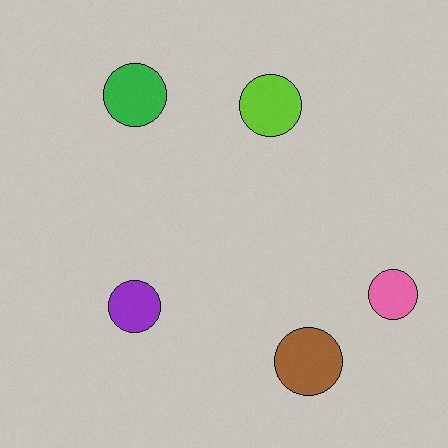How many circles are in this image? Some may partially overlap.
There are 5 circles.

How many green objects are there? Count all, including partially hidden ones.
There is 1 green object.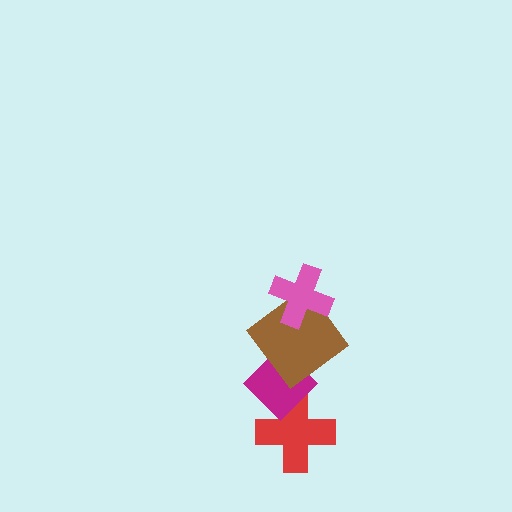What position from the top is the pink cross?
The pink cross is 1st from the top.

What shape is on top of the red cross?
The magenta diamond is on top of the red cross.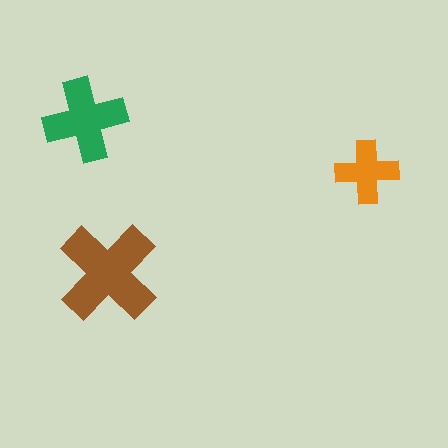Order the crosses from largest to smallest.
the brown one, the green one, the orange one.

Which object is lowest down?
The brown cross is bottommost.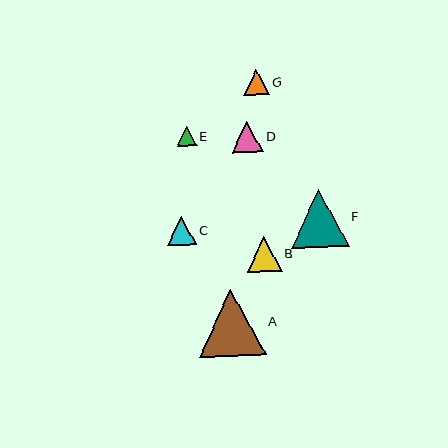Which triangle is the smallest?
Triangle E is the smallest with a size of approximately 20 pixels.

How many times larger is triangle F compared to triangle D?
Triangle F is approximately 1.8 times the size of triangle D.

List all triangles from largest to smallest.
From largest to smallest: A, F, B, D, C, G, E.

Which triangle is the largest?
Triangle A is the largest with a size of approximately 67 pixels.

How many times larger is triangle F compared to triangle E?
Triangle F is approximately 2.9 times the size of triangle E.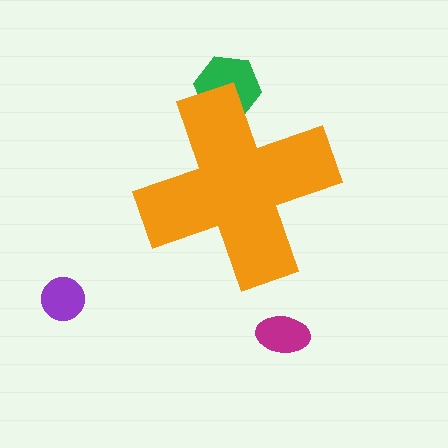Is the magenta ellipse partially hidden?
No, the magenta ellipse is fully visible.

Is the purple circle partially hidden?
No, the purple circle is fully visible.